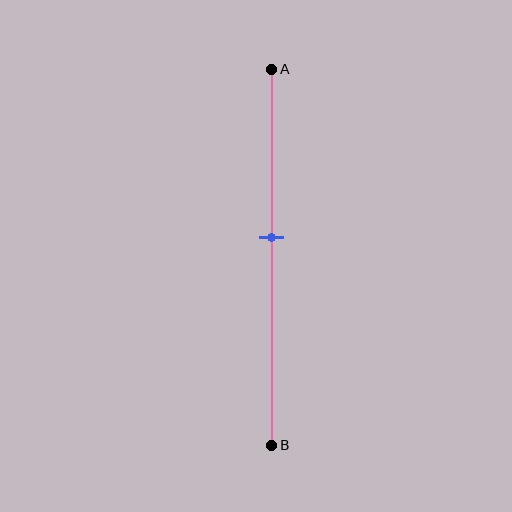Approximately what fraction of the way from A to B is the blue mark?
The blue mark is approximately 45% of the way from A to B.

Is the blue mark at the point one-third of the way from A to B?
No, the mark is at about 45% from A, not at the 33% one-third point.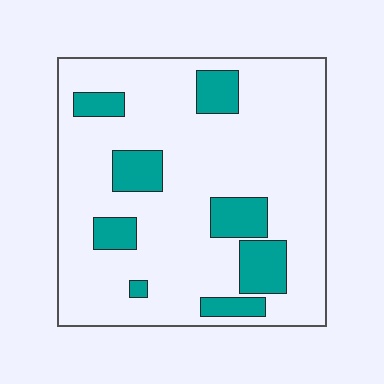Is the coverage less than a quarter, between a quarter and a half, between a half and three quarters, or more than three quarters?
Less than a quarter.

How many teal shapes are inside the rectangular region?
8.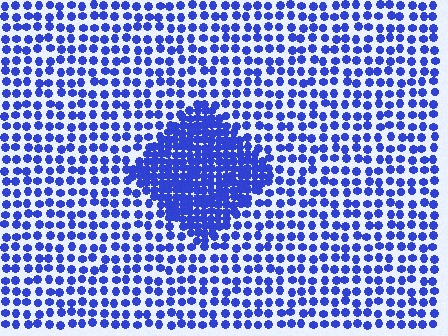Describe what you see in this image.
The image contains small blue elements arranged at two different densities. A diamond-shaped region is visible where the elements are more densely packed than the surrounding area.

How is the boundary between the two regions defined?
The boundary is defined by a change in element density (approximately 2.3x ratio). All elements are the same color, size, and shape.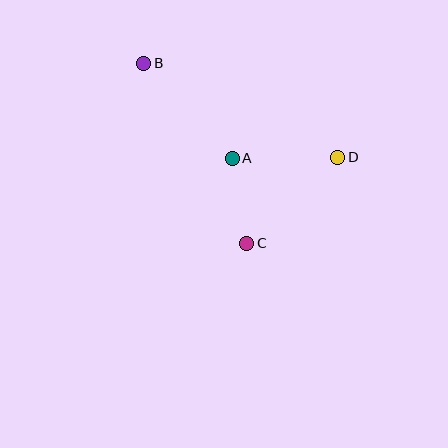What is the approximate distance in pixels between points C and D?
The distance between C and D is approximately 125 pixels.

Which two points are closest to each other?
Points A and C are closest to each other.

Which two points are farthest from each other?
Points B and D are farthest from each other.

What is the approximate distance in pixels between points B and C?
The distance between B and C is approximately 207 pixels.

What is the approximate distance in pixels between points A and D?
The distance between A and D is approximately 105 pixels.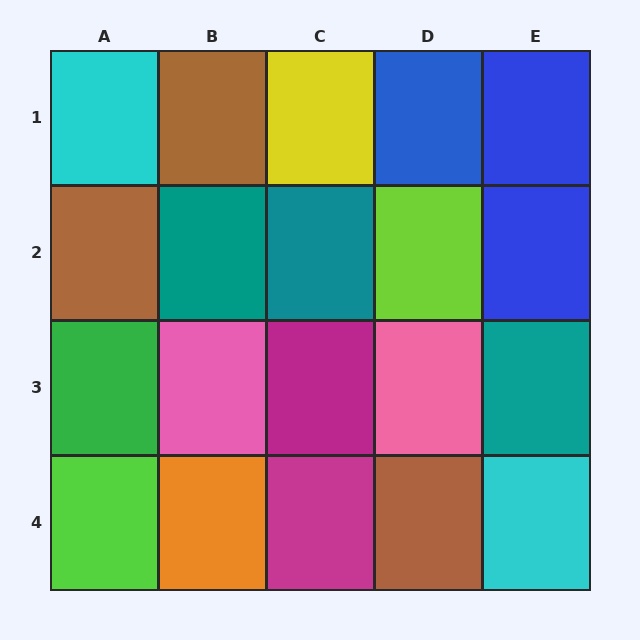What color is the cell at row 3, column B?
Pink.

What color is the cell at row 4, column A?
Lime.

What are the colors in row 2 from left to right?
Brown, teal, teal, lime, blue.